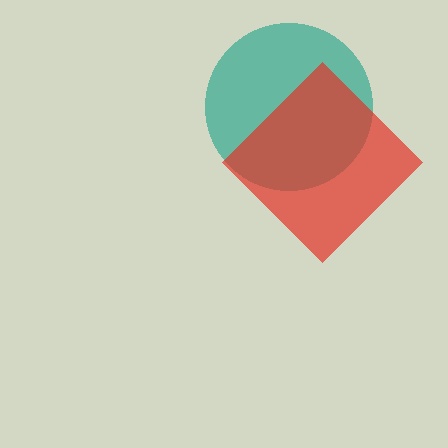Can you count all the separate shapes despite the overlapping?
Yes, there are 2 separate shapes.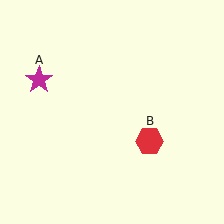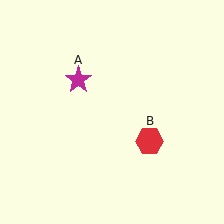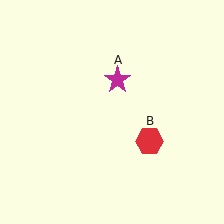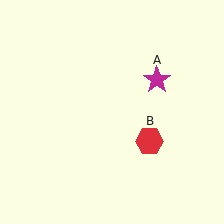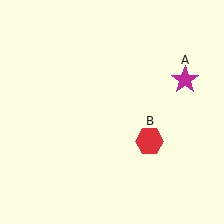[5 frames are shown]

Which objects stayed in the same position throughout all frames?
Red hexagon (object B) remained stationary.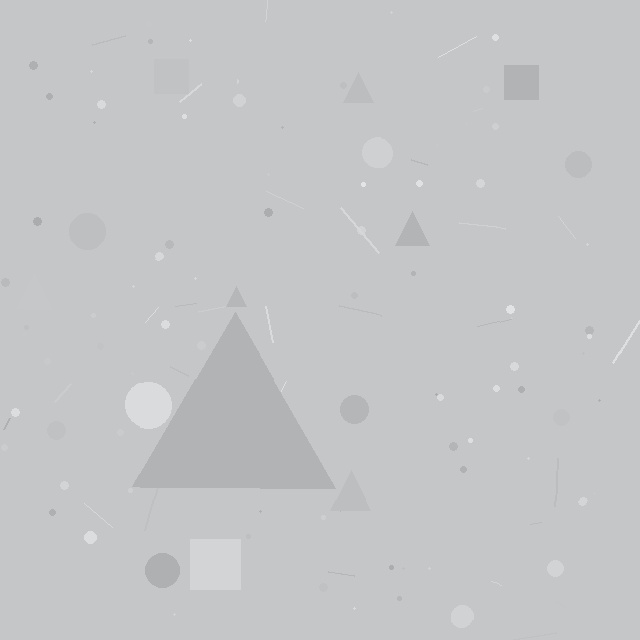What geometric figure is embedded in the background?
A triangle is embedded in the background.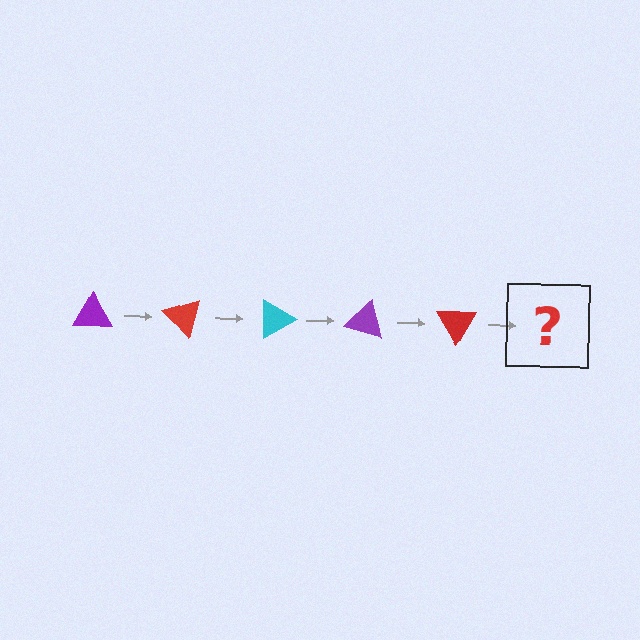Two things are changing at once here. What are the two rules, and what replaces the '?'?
The two rules are that it rotates 45 degrees each step and the color cycles through purple, red, and cyan. The '?' should be a cyan triangle, rotated 225 degrees from the start.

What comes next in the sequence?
The next element should be a cyan triangle, rotated 225 degrees from the start.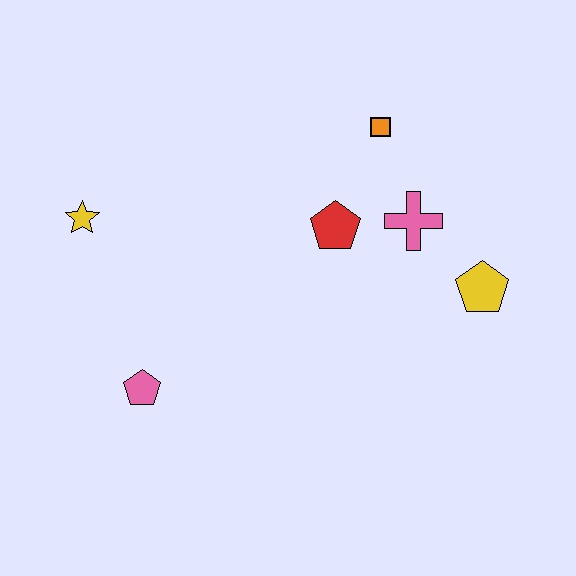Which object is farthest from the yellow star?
The yellow pentagon is farthest from the yellow star.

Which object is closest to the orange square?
The pink cross is closest to the orange square.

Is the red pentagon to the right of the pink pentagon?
Yes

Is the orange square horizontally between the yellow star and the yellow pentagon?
Yes